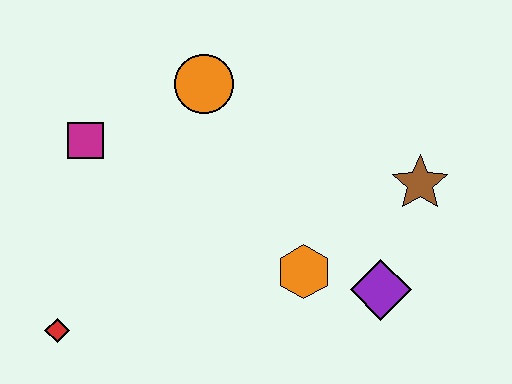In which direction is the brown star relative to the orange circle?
The brown star is to the right of the orange circle.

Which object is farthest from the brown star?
The red diamond is farthest from the brown star.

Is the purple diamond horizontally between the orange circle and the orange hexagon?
No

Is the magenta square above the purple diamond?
Yes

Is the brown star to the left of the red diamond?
No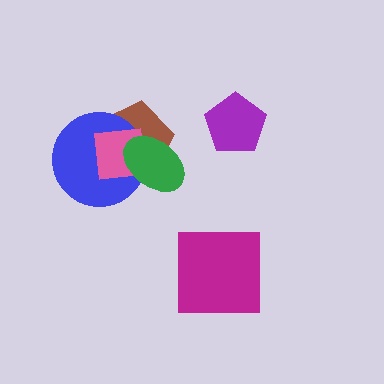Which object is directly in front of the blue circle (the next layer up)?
The pink square is directly in front of the blue circle.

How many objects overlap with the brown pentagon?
3 objects overlap with the brown pentagon.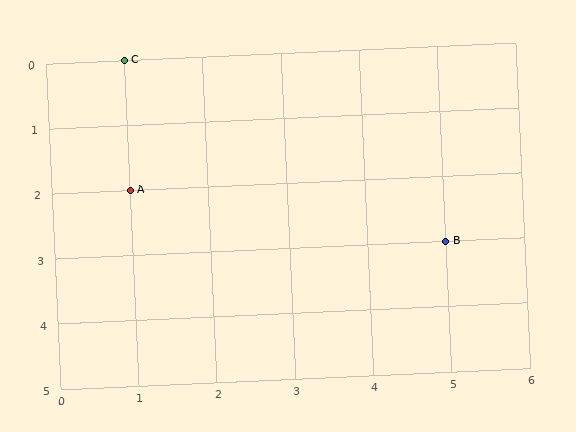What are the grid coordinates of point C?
Point C is at grid coordinates (1, 0).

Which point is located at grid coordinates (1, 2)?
Point A is at (1, 2).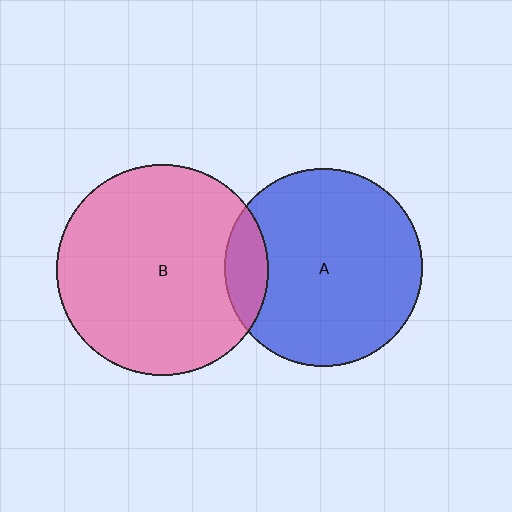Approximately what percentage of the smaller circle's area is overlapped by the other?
Approximately 10%.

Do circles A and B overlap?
Yes.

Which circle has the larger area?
Circle B (pink).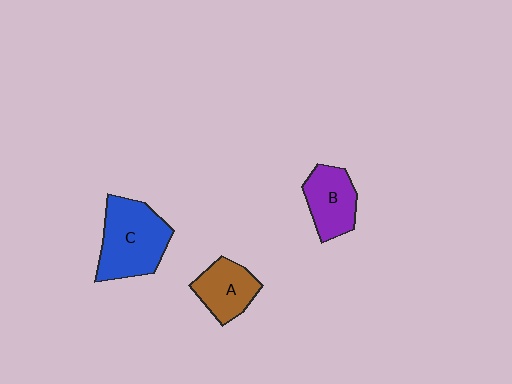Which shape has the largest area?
Shape C (blue).